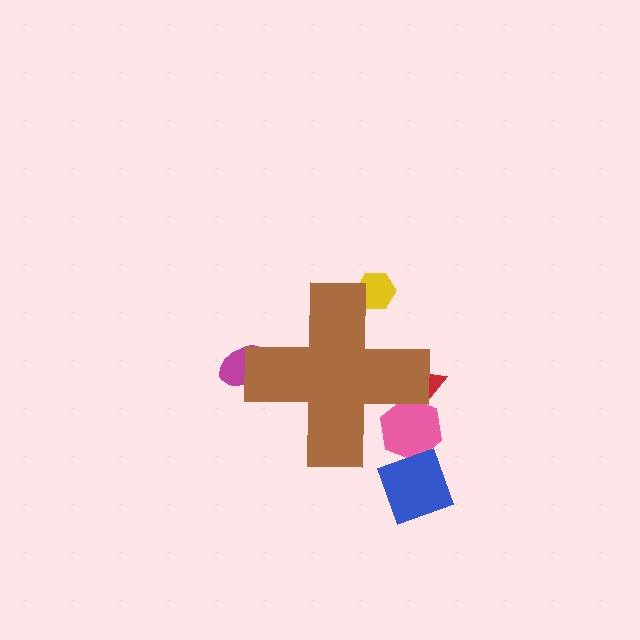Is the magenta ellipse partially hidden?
Yes, the magenta ellipse is partially hidden behind the brown cross.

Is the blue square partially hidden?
No, the blue square is fully visible.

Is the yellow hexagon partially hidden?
Yes, the yellow hexagon is partially hidden behind the brown cross.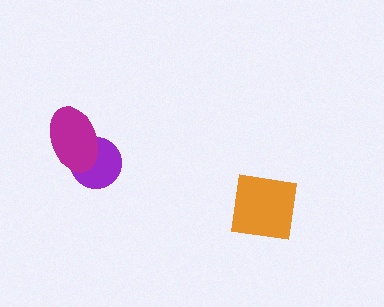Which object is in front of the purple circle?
The magenta ellipse is in front of the purple circle.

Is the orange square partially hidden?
No, no other shape covers it.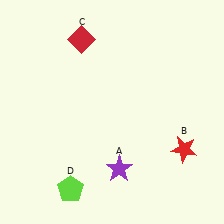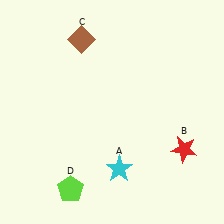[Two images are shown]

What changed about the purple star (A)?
In Image 1, A is purple. In Image 2, it changed to cyan.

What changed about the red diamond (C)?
In Image 1, C is red. In Image 2, it changed to brown.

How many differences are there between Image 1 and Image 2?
There are 2 differences between the two images.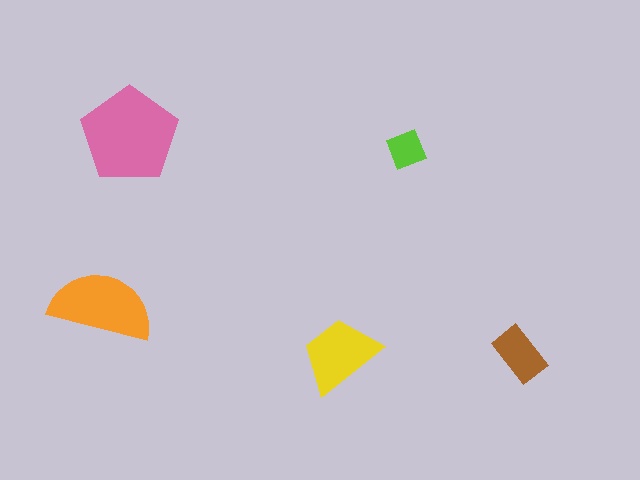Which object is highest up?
The pink pentagon is topmost.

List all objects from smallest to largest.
The lime diamond, the brown rectangle, the yellow trapezoid, the orange semicircle, the pink pentagon.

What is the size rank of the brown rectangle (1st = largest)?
4th.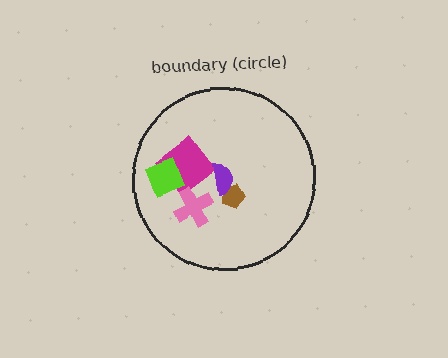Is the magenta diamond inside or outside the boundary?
Inside.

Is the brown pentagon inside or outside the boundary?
Inside.